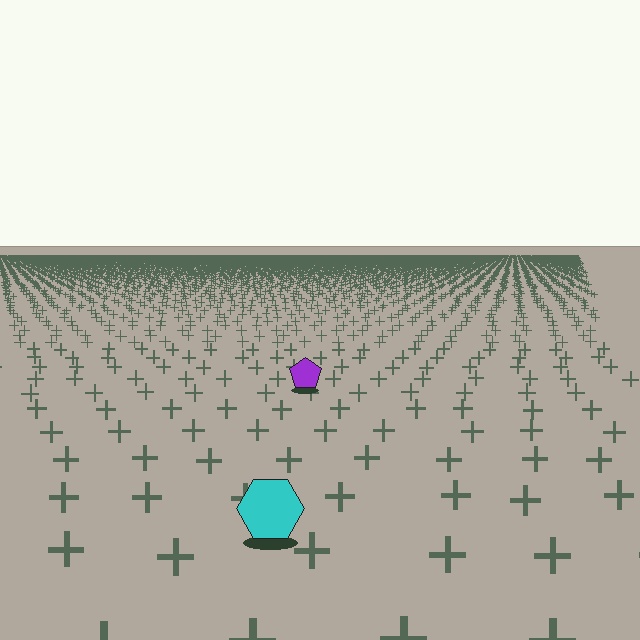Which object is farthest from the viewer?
The purple pentagon is farthest from the viewer. It appears smaller and the ground texture around it is denser.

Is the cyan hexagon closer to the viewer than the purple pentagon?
Yes. The cyan hexagon is closer — you can tell from the texture gradient: the ground texture is coarser near it.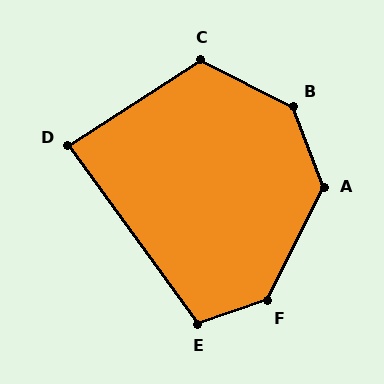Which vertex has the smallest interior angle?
D, at approximately 87 degrees.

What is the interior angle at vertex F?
Approximately 135 degrees (obtuse).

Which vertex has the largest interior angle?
B, at approximately 138 degrees.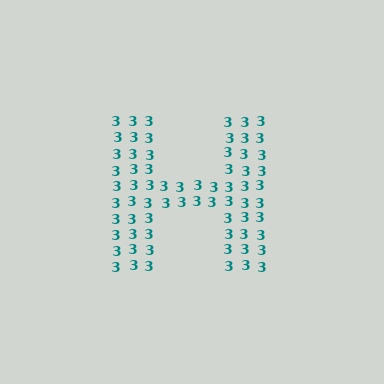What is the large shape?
The large shape is the letter H.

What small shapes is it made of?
It is made of small digit 3's.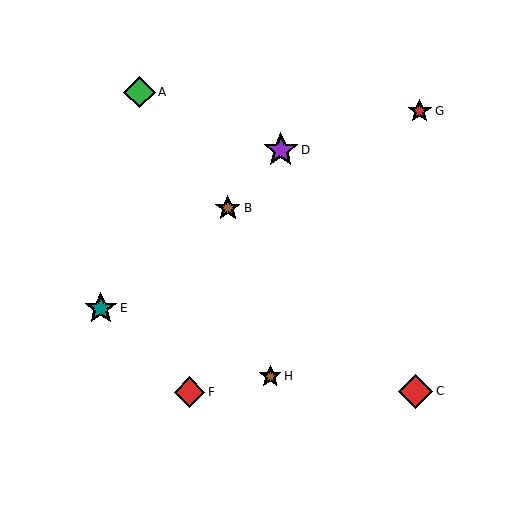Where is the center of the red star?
The center of the red star is at (420, 111).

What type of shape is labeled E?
Shape E is a teal star.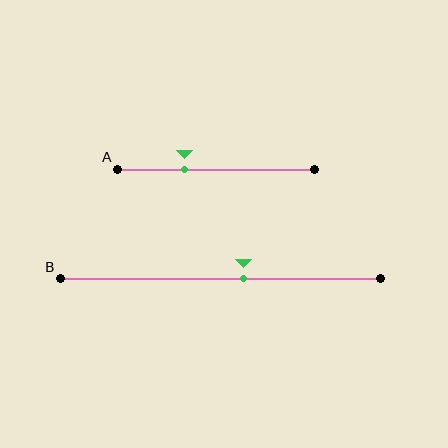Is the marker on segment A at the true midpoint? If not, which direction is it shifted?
No, the marker on segment A is shifted to the left by about 16% of the segment length.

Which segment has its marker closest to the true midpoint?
Segment B has its marker closest to the true midpoint.